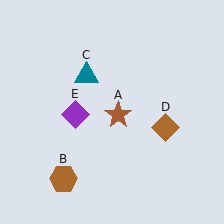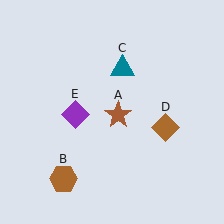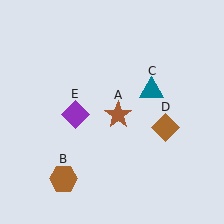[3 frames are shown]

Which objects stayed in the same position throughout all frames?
Brown star (object A) and brown hexagon (object B) and brown diamond (object D) and purple diamond (object E) remained stationary.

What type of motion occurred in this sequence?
The teal triangle (object C) rotated clockwise around the center of the scene.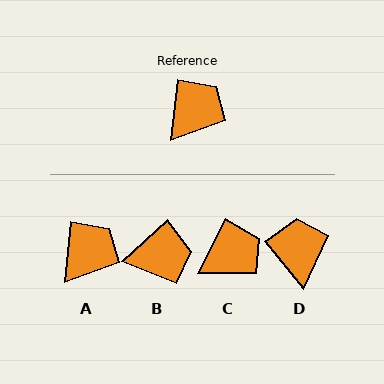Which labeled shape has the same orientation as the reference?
A.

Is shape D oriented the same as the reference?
No, it is off by about 46 degrees.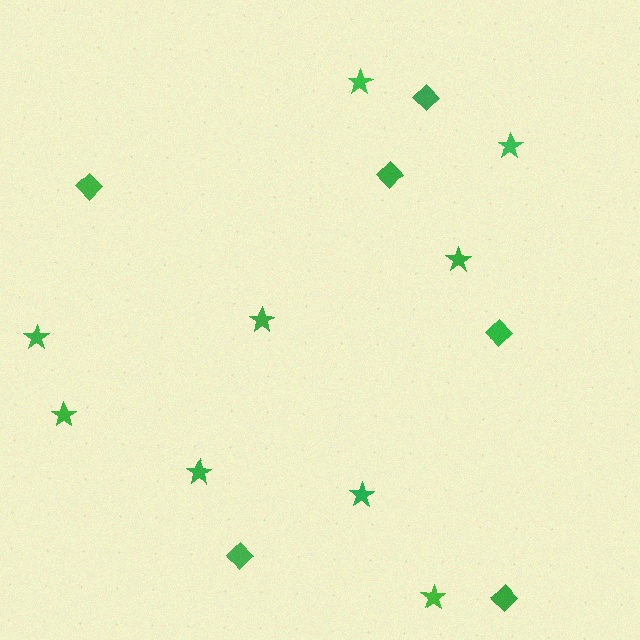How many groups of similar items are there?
There are 2 groups: one group of diamonds (6) and one group of stars (9).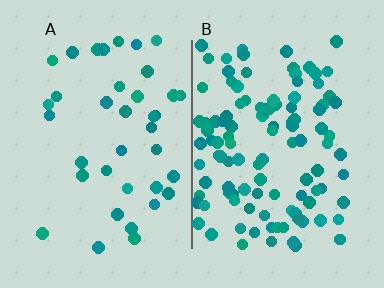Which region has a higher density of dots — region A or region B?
B (the right).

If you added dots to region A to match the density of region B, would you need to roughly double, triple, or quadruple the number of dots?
Approximately triple.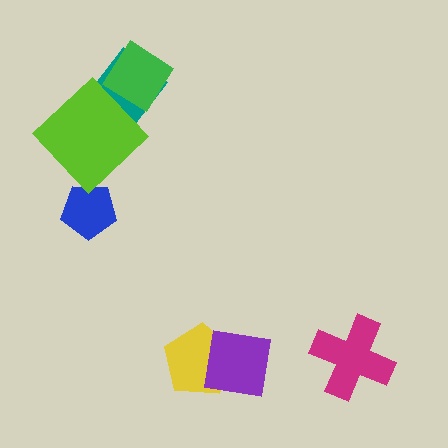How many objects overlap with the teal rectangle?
2 objects overlap with the teal rectangle.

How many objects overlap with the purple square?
1 object overlaps with the purple square.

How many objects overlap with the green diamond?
1 object overlaps with the green diamond.